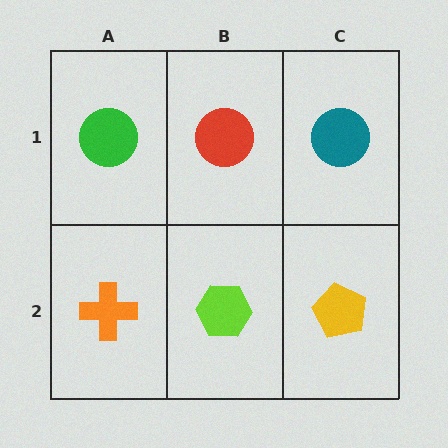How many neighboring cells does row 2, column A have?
2.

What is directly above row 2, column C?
A teal circle.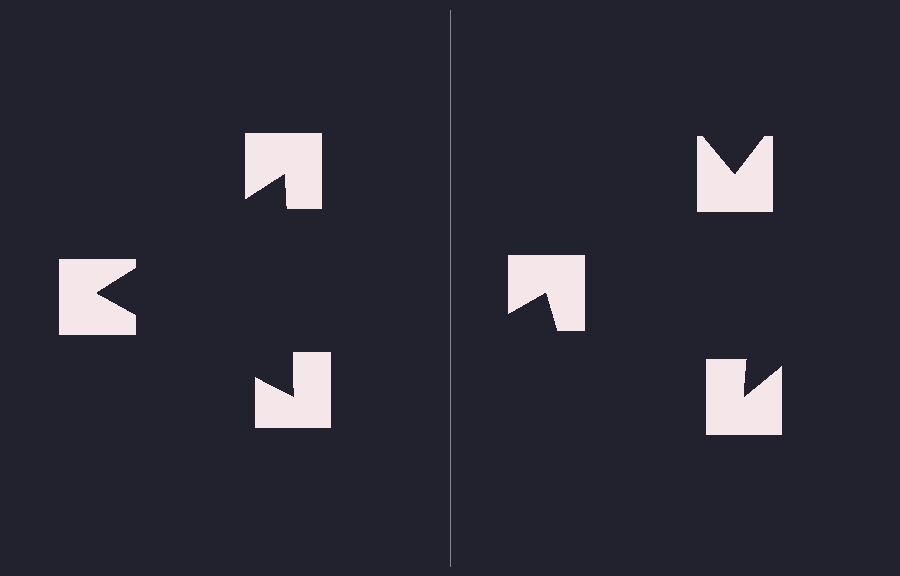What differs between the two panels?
The notched squares are positioned identically on both sides; only the wedge orientations differ. On the left they align to a triangle; on the right they are misaligned.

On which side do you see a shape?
An illusory triangle appears on the left side. On the right side the wedge cuts are rotated, so no coherent shape forms.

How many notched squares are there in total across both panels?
6 — 3 on each side.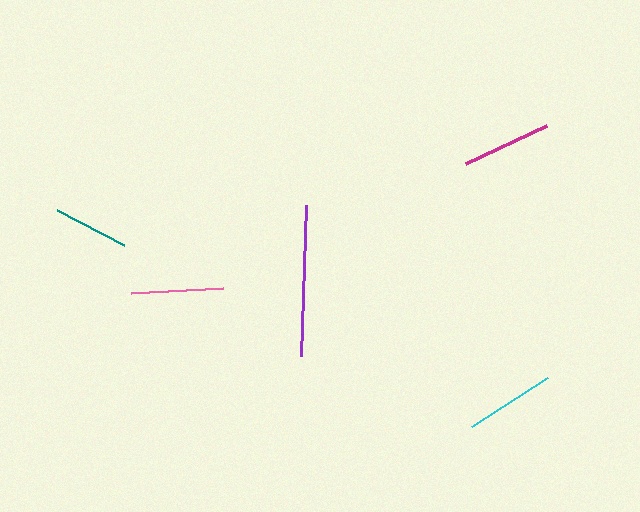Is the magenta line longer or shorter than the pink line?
The pink line is longer than the magenta line.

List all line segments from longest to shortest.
From longest to shortest: purple, pink, cyan, magenta, teal.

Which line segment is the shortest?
The teal line is the shortest at approximately 76 pixels.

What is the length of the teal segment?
The teal segment is approximately 76 pixels long.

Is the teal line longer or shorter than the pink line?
The pink line is longer than the teal line.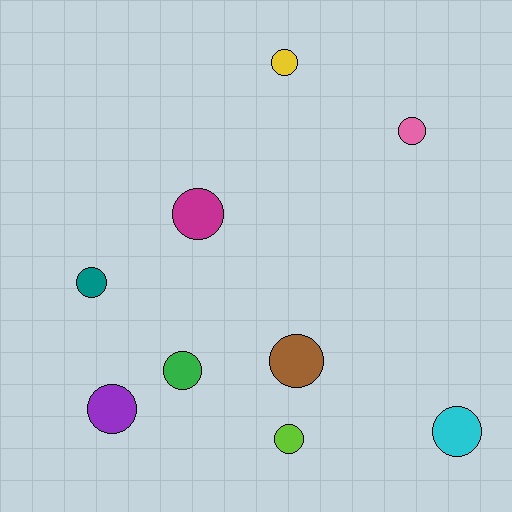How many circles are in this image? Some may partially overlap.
There are 9 circles.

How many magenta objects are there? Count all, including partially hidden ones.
There is 1 magenta object.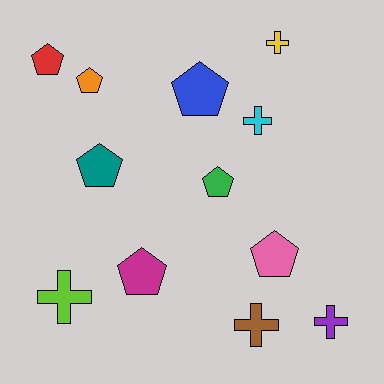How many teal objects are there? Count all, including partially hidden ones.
There is 1 teal object.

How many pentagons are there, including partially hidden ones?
There are 7 pentagons.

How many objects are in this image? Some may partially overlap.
There are 12 objects.